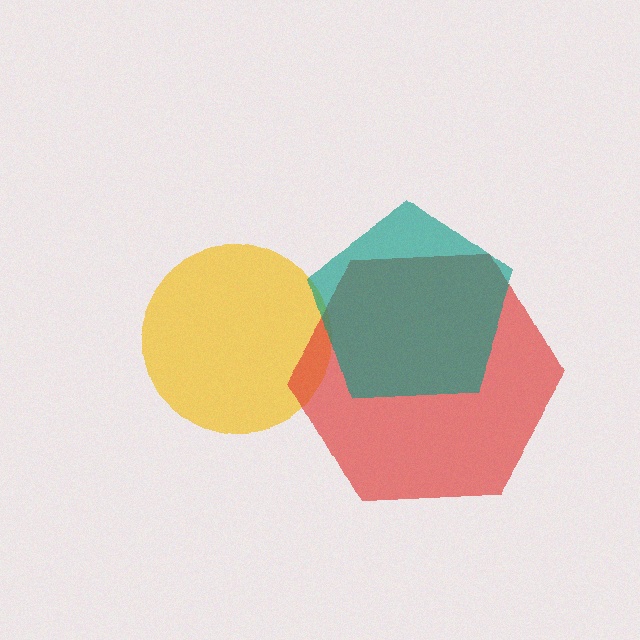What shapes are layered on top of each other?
The layered shapes are: a yellow circle, a red hexagon, a teal pentagon.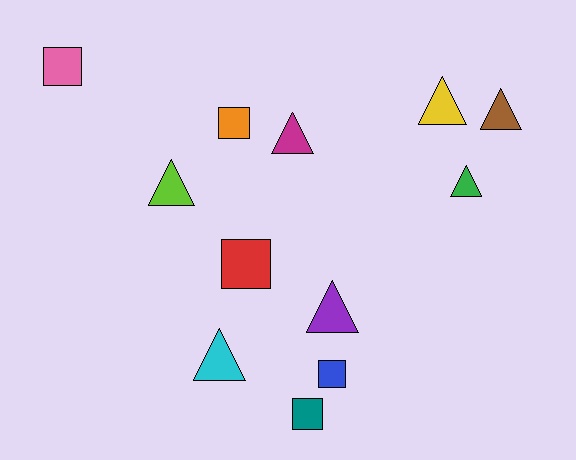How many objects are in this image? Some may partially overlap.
There are 12 objects.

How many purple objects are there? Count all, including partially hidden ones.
There is 1 purple object.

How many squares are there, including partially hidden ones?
There are 5 squares.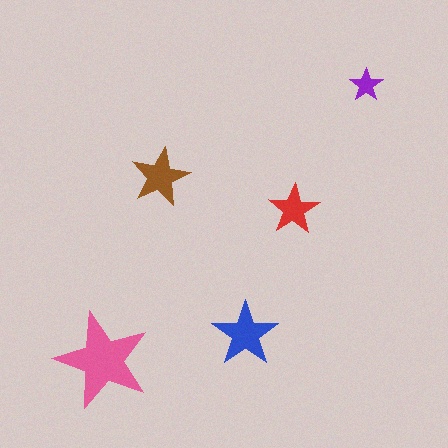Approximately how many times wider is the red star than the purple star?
About 1.5 times wider.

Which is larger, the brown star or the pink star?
The pink one.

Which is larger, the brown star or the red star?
The brown one.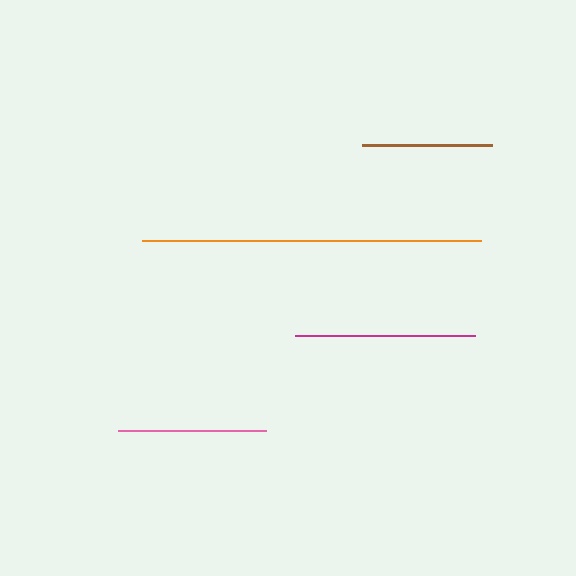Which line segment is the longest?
The orange line is the longest at approximately 339 pixels.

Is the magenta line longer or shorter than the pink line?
The magenta line is longer than the pink line.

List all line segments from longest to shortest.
From longest to shortest: orange, magenta, pink, brown.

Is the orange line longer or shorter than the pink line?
The orange line is longer than the pink line.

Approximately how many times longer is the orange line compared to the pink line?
The orange line is approximately 2.3 times the length of the pink line.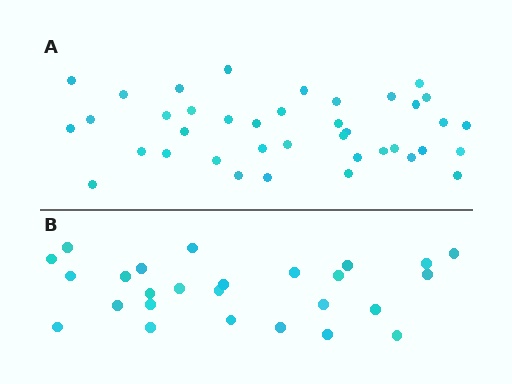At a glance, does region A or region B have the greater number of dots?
Region A (the top region) has more dots.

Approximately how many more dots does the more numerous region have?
Region A has approximately 15 more dots than region B.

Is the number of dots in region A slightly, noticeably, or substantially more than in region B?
Region A has substantially more. The ratio is roughly 1.5 to 1.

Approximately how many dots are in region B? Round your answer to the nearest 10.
About 30 dots. (The exact count is 26, which rounds to 30.)